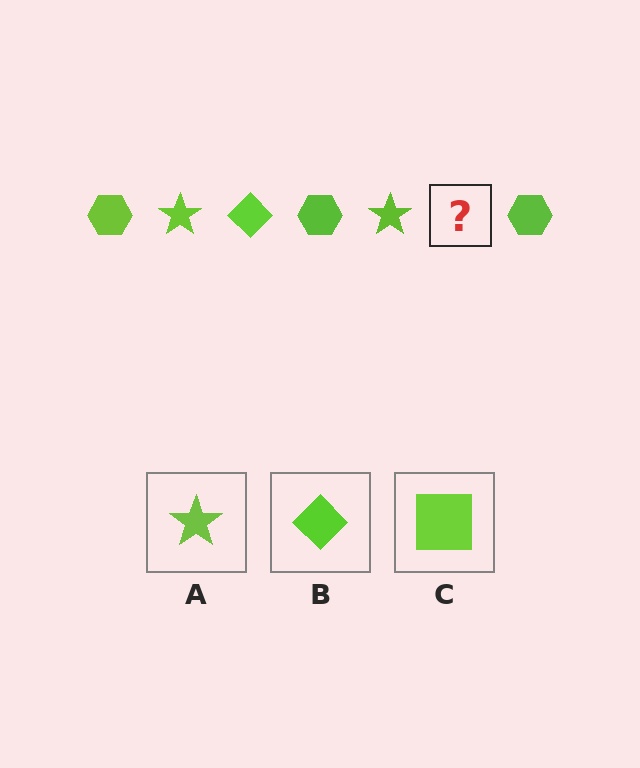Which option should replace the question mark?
Option B.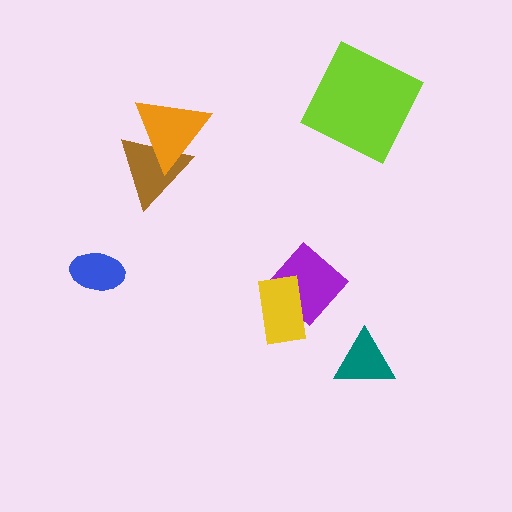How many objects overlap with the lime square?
0 objects overlap with the lime square.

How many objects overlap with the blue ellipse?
0 objects overlap with the blue ellipse.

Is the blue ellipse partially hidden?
No, no other shape covers it.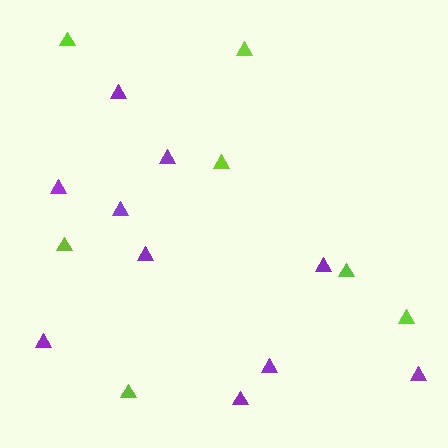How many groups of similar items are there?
There are 2 groups: one group of purple triangles (10) and one group of lime triangles (7).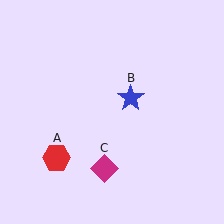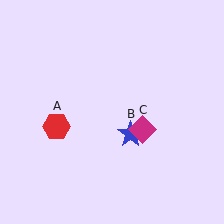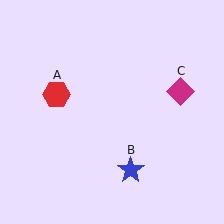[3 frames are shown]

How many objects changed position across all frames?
3 objects changed position: red hexagon (object A), blue star (object B), magenta diamond (object C).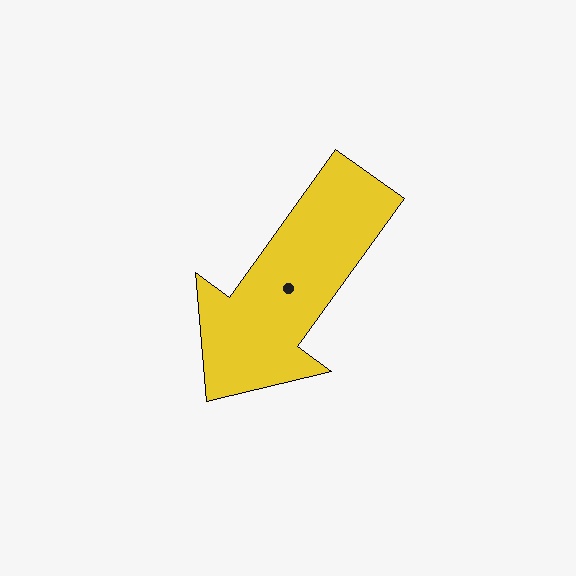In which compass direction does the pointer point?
Southwest.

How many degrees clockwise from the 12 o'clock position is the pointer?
Approximately 216 degrees.